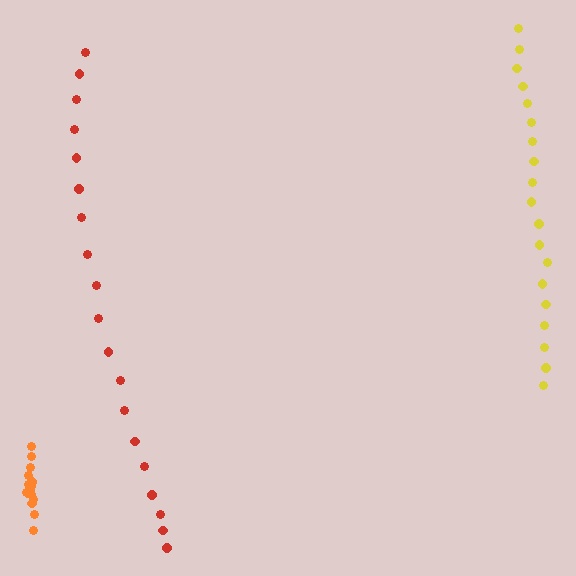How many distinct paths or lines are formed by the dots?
There are 3 distinct paths.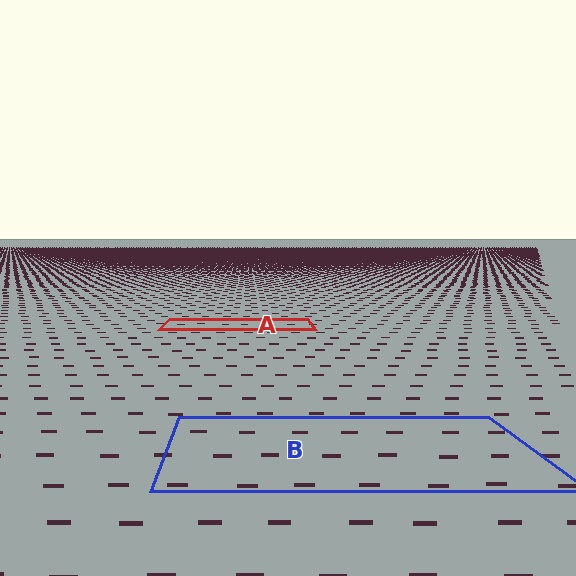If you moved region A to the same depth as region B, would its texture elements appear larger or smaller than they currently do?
They would appear larger. At a closer depth, the same texture elements are projected at a bigger on-screen size.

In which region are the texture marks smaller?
The texture marks are smaller in region A, because it is farther away.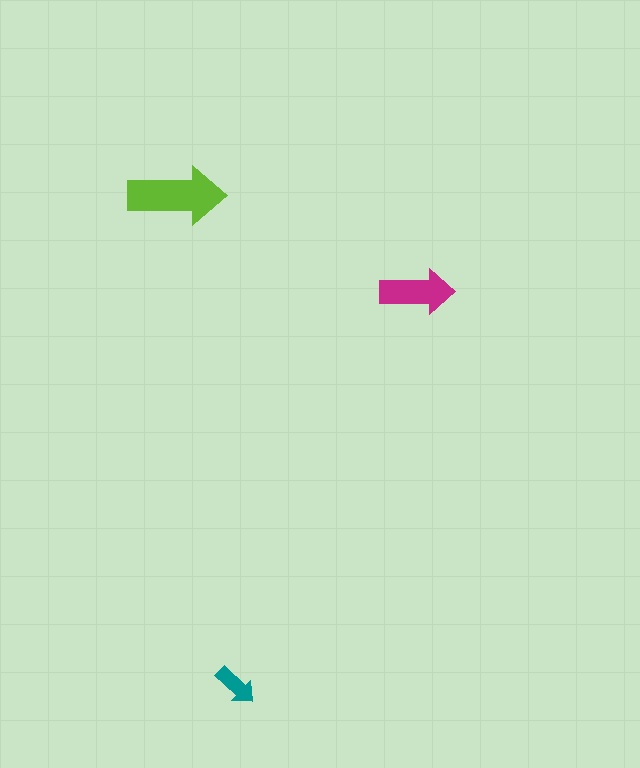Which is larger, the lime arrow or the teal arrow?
The lime one.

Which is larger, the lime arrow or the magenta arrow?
The lime one.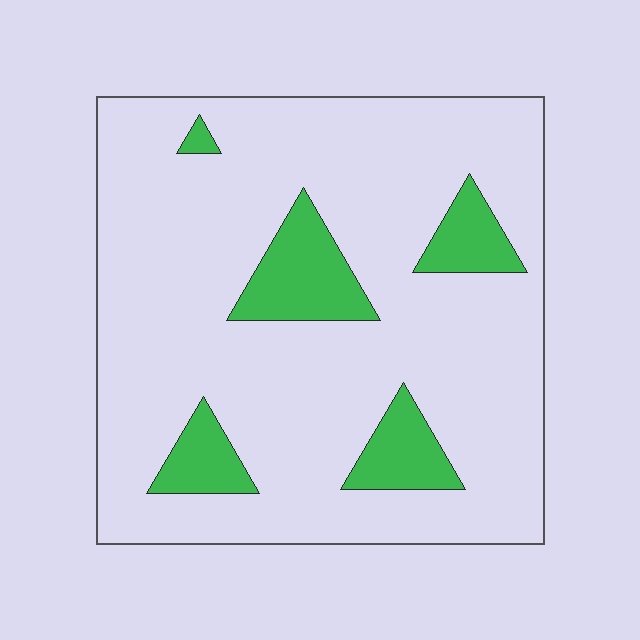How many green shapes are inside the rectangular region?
5.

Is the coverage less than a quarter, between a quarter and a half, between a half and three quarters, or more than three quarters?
Less than a quarter.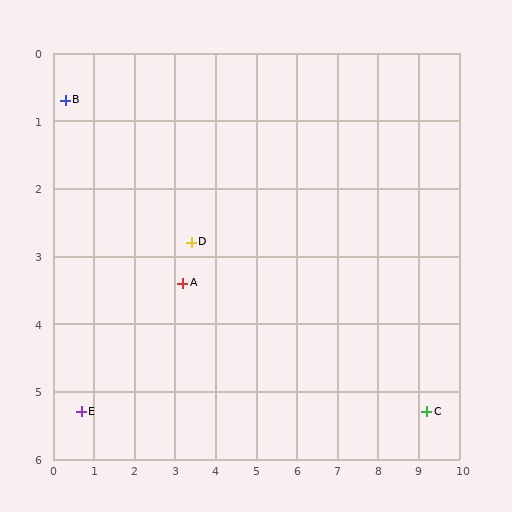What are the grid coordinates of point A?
Point A is at approximately (3.2, 3.4).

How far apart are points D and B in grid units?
Points D and B are about 3.7 grid units apart.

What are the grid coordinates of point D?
Point D is at approximately (3.4, 2.8).